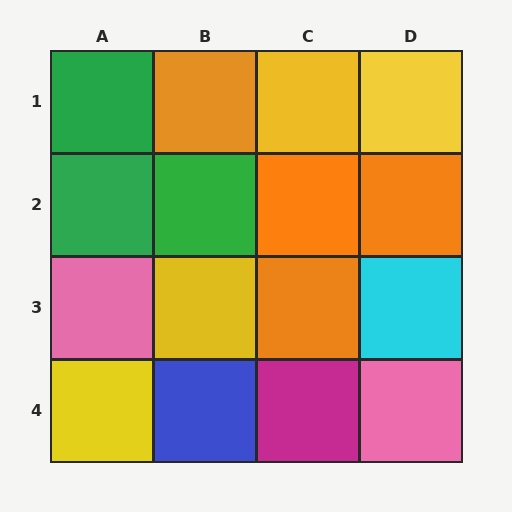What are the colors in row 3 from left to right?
Pink, yellow, orange, cyan.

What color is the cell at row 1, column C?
Yellow.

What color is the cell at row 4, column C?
Magenta.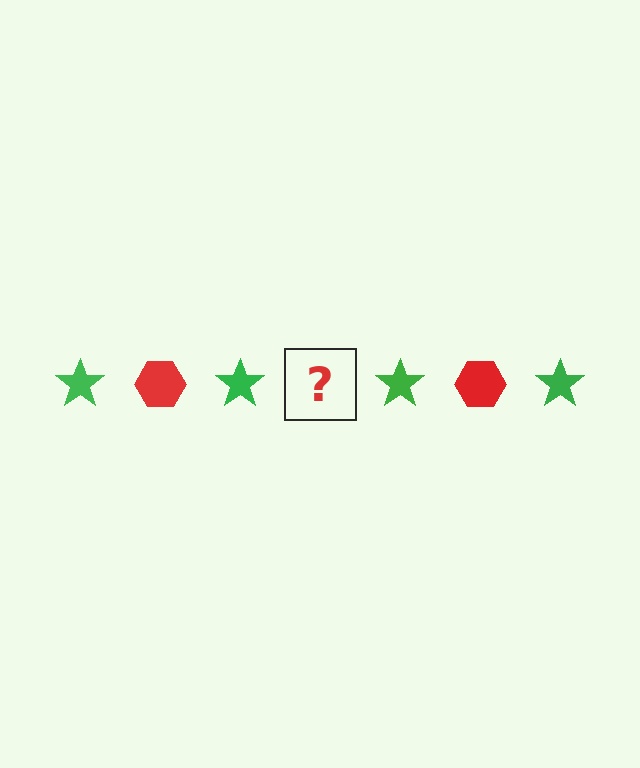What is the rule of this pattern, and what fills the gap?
The rule is that the pattern alternates between green star and red hexagon. The gap should be filled with a red hexagon.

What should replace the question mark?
The question mark should be replaced with a red hexagon.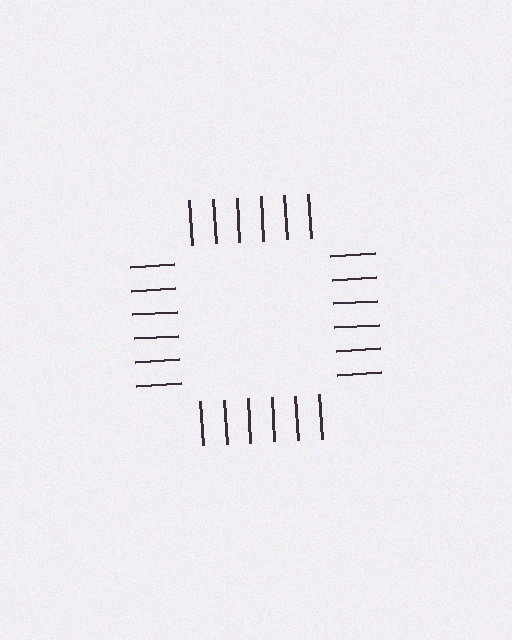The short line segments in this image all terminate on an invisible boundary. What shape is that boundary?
An illusory square — the line segments terminate on its edges but no continuous stroke is drawn.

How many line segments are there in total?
24 — 6 along each of the 4 edges.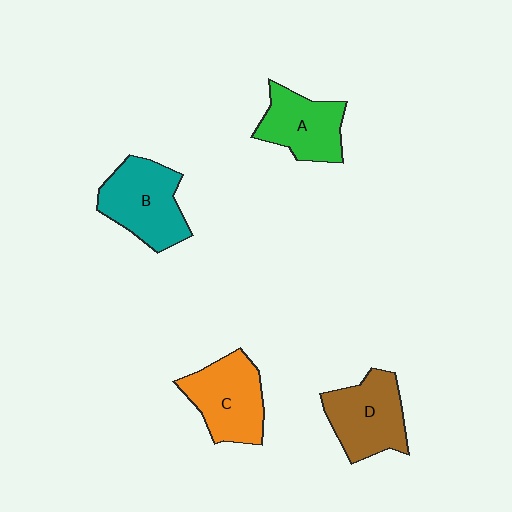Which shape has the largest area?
Shape B (teal).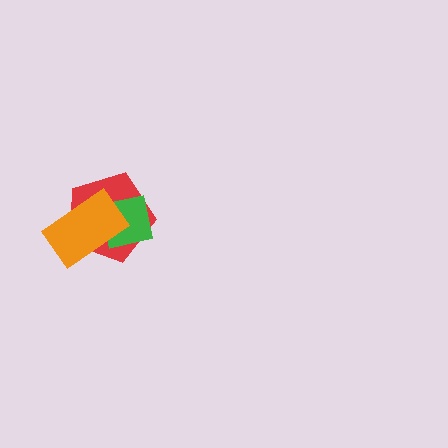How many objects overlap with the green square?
2 objects overlap with the green square.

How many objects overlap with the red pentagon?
2 objects overlap with the red pentagon.